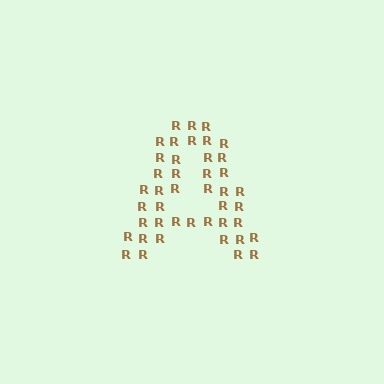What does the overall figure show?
The overall figure shows the letter A.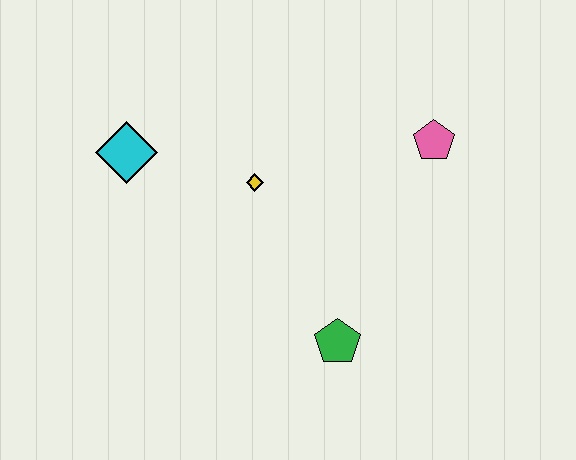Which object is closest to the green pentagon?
The yellow diamond is closest to the green pentagon.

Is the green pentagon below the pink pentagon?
Yes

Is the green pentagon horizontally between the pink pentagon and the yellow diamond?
Yes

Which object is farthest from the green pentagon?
The cyan diamond is farthest from the green pentagon.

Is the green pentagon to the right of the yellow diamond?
Yes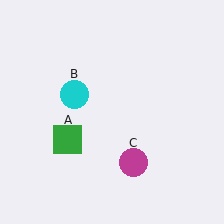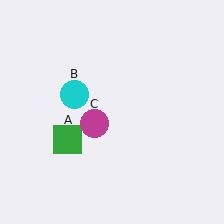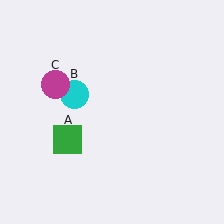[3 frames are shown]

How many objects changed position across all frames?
1 object changed position: magenta circle (object C).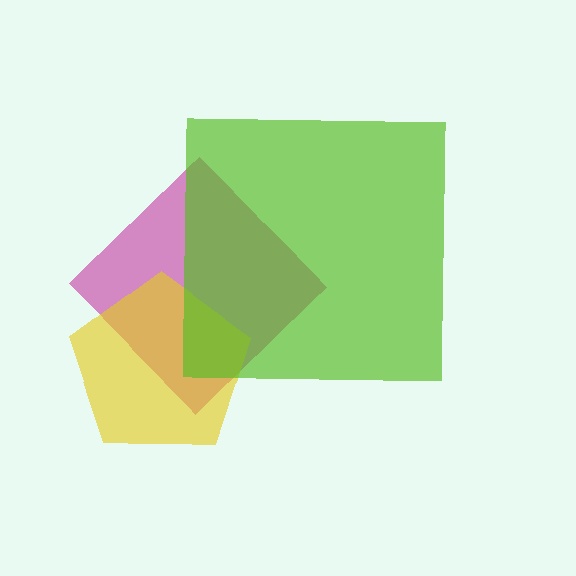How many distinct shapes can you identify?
There are 3 distinct shapes: a magenta diamond, a yellow pentagon, a lime square.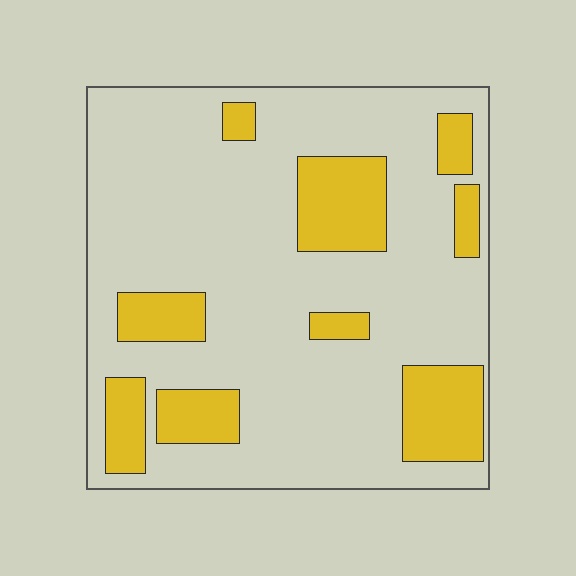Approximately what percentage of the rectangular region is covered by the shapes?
Approximately 25%.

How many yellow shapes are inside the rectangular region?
9.